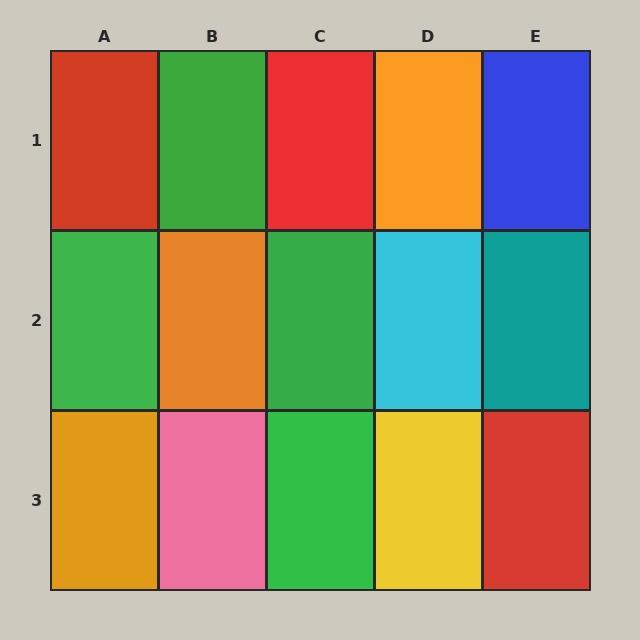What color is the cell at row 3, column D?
Yellow.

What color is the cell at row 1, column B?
Green.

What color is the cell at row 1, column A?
Red.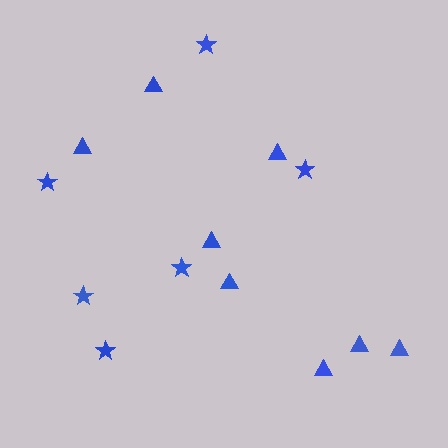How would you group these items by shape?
There are 2 groups: one group of stars (6) and one group of triangles (8).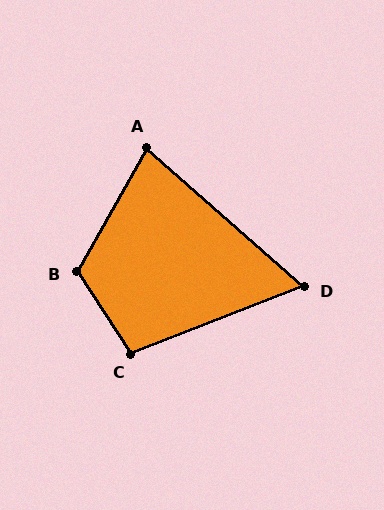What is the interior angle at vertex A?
Approximately 78 degrees (acute).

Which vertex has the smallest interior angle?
D, at approximately 63 degrees.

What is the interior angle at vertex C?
Approximately 102 degrees (obtuse).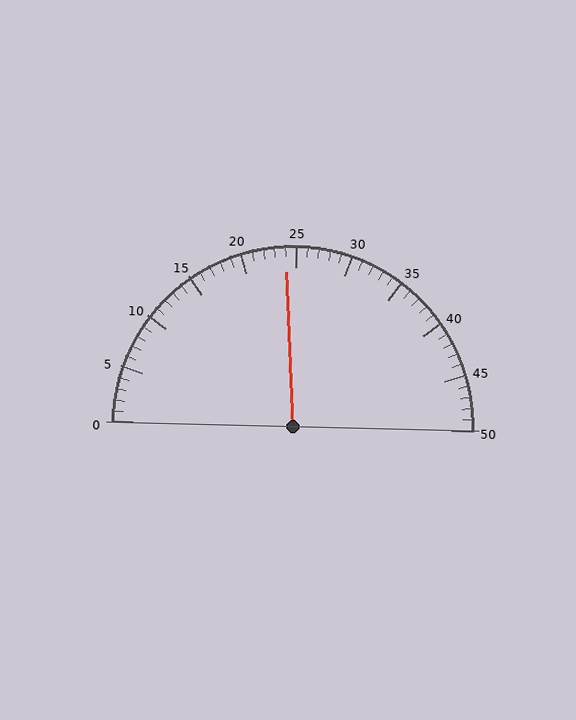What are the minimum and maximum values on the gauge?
The gauge ranges from 0 to 50.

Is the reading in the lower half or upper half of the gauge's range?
The reading is in the lower half of the range (0 to 50).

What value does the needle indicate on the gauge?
The needle indicates approximately 24.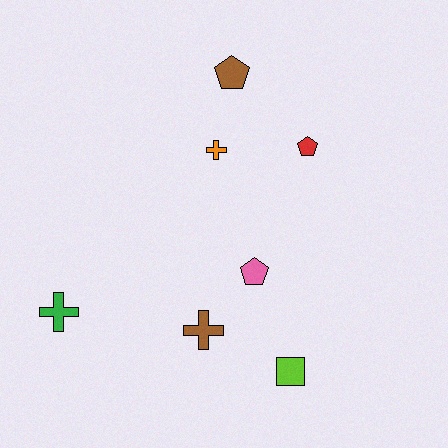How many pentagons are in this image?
There are 3 pentagons.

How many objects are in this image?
There are 7 objects.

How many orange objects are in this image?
There is 1 orange object.